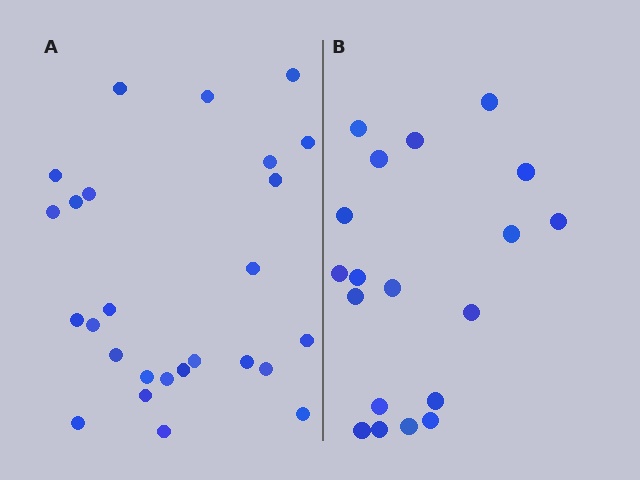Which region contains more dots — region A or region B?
Region A (the left region) has more dots.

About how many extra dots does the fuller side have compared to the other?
Region A has roughly 8 or so more dots than region B.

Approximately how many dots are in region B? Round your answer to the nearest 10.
About 20 dots. (The exact count is 19, which rounds to 20.)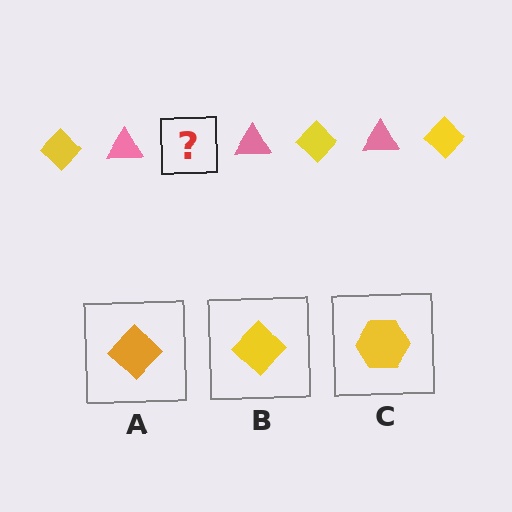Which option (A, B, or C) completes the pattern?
B.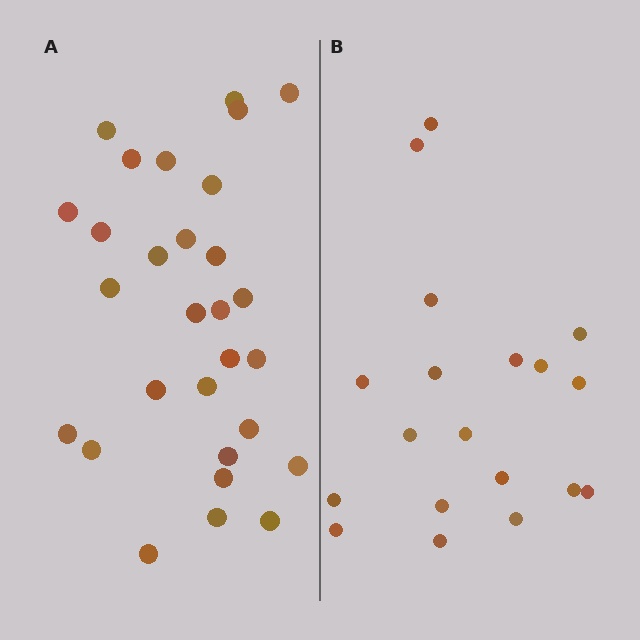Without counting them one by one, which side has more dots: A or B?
Region A (the left region) has more dots.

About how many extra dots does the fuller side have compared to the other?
Region A has roughly 10 or so more dots than region B.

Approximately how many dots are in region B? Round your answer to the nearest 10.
About 20 dots. (The exact count is 19, which rounds to 20.)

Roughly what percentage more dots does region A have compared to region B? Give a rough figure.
About 55% more.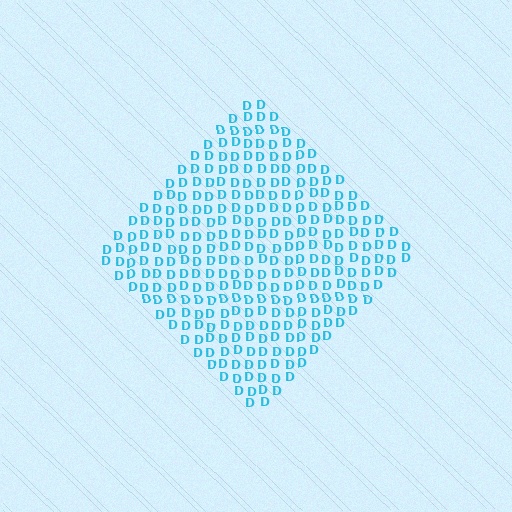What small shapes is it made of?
It is made of small letter D's.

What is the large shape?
The large shape is a diamond.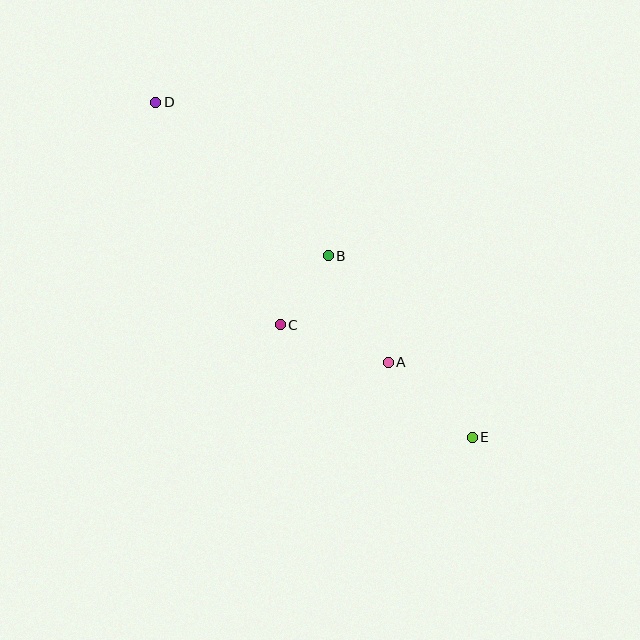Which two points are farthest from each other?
Points D and E are farthest from each other.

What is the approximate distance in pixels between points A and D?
The distance between A and D is approximately 349 pixels.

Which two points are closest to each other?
Points B and C are closest to each other.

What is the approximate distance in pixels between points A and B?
The distance between A and B is approximately 122 pixels.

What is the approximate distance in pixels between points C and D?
The distance between C and D is approximately 255 pixels.